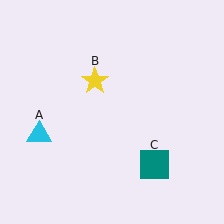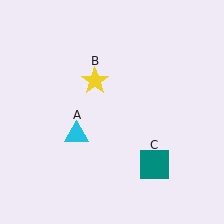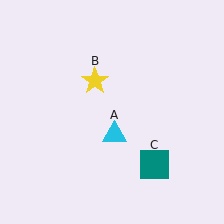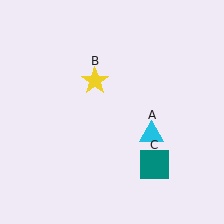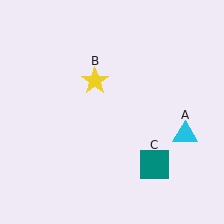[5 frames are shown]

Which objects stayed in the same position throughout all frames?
Yellow star (object B) and teal square (object C) remained stationary.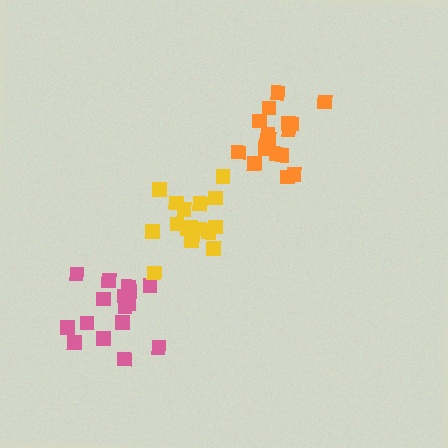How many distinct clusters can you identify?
There are 3 distinct clusters.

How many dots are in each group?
Group 1: 17 dots, Group 2: 16 dots, Group 3: 17 dots (50 total).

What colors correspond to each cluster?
The clusters are colored: orange, pink, yellow.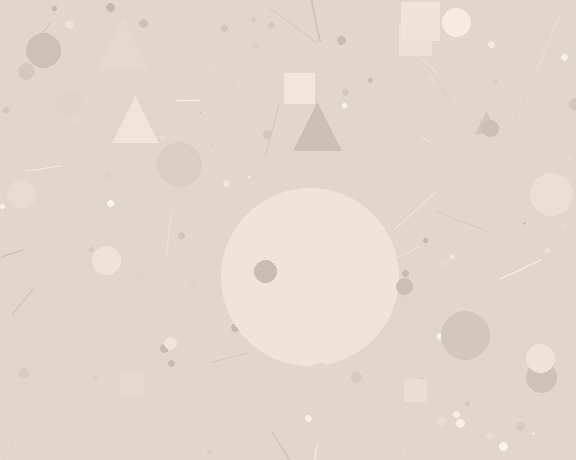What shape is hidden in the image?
A circle is hidden in the image.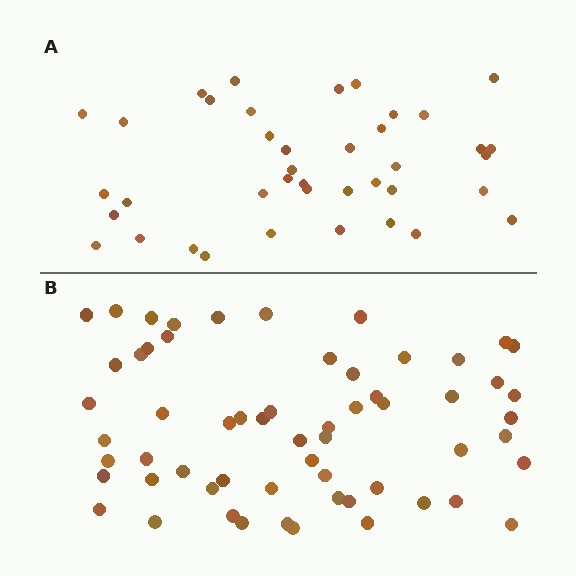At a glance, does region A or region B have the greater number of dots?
Region B (the bottom region) has more dots.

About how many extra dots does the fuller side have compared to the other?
Region B has approximately 20 more dots than region A.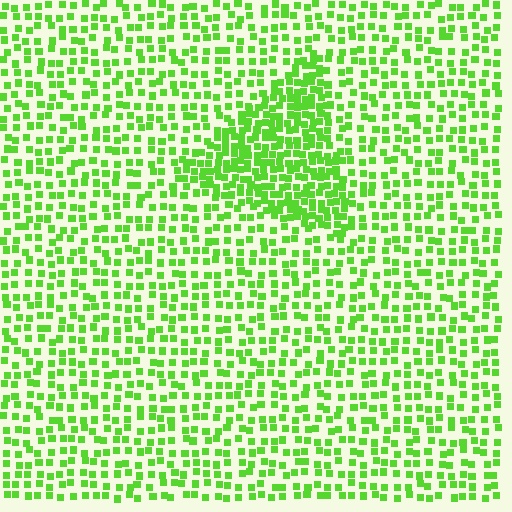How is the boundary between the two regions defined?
The boundary is defined by a change in element density (approximately 2.0x ratio). All elements are the same color, size, and shape.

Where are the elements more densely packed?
The elements are more densely packed inside the triangle boundary.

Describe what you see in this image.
The image contains small lime elements arranged at two different densities. A triangle-shaped region is visible where the elements are more densely packed than the surrounding area.